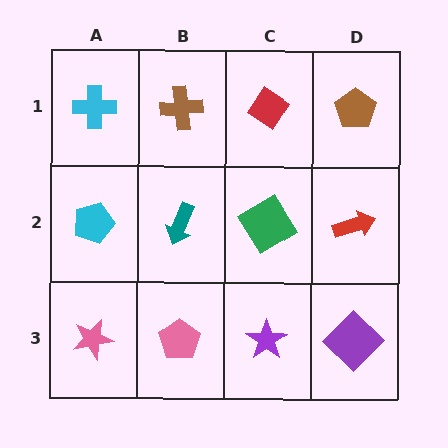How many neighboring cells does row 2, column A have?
3.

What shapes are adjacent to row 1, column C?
A green diamond (row 2, column C), a brown cross (row 1, column B), a brown pentagon (row 1, column D).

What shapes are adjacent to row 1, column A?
A cyan pentagon (row 2, column A), a brown cross (row 1, column B).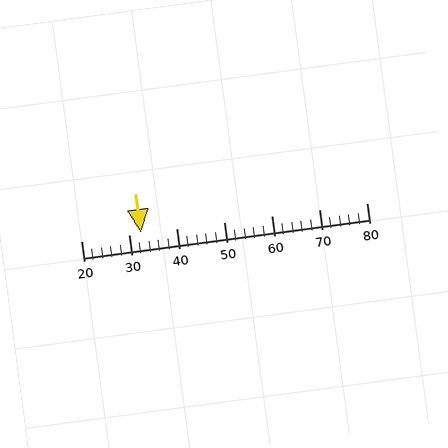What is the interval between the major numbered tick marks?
The major tick marks are spaced 10 units apart.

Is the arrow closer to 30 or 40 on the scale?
The arrow is closer to 30.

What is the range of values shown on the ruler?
The ruler shows values from 20 to 80.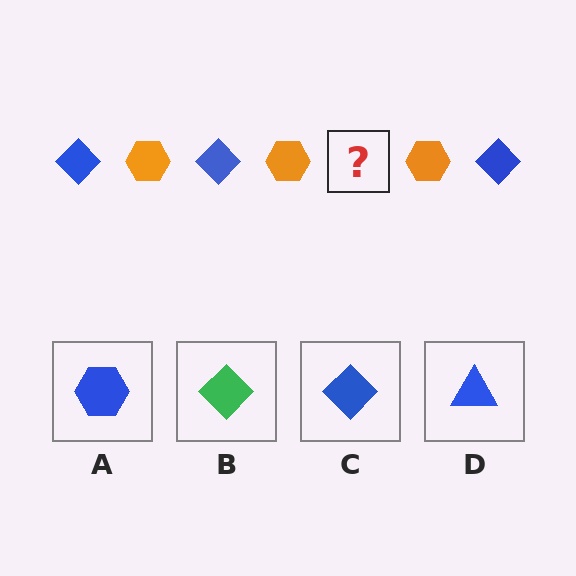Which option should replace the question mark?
Option C.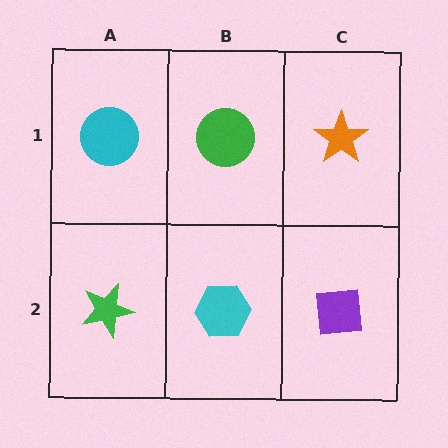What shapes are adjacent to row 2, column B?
A green circle (row 1, column B), a green star (row 2, column A), a purple square (row 2, column C).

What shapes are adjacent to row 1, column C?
A purple square (row 2, column C), a green circle (row 1, column B).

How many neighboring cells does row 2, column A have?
2.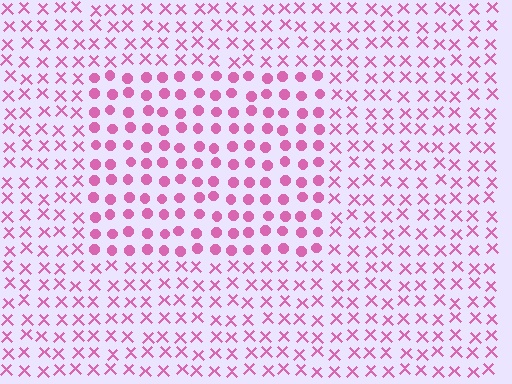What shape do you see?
I see a rectangle.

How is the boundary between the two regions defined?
The boundary is defined by a change in element shape: circles inside vs. X marks outside. All elements share the same color and spacing.